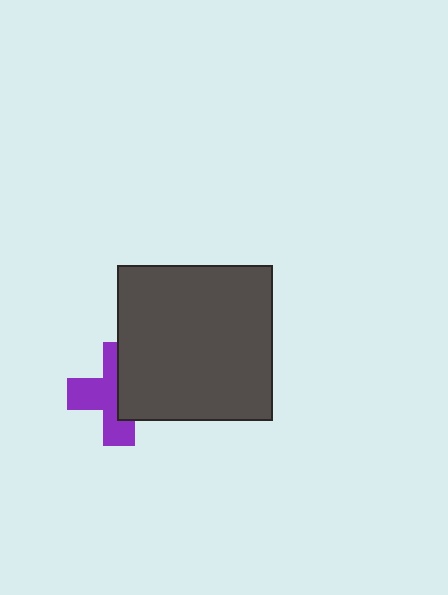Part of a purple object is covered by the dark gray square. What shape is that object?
It is a cross.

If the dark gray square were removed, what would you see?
You would see the complete purple cross.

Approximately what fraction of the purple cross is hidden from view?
Roughly 46% of the purple cross is hidden behind the dark gray square.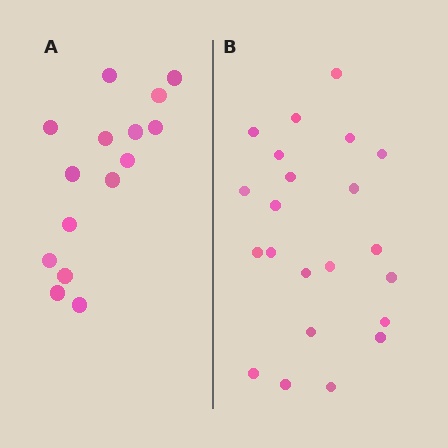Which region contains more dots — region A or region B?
Region B (the right region) has more dots.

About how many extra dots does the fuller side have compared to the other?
Region B has roughly 8 or so more dots than region A.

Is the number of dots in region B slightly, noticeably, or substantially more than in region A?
Region B has substantially more. The ratio is roughly 1.5 to 1.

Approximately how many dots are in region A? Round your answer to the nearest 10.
About 20 dots. (The exact count is 15, which rounds to 20.)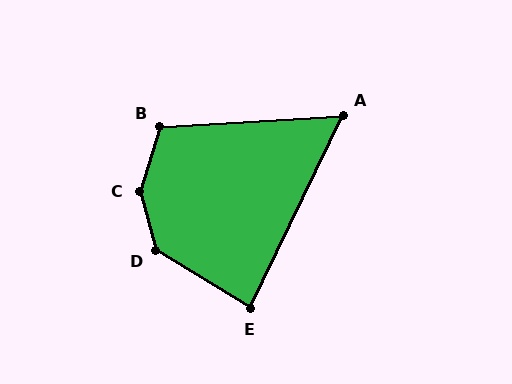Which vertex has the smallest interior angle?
A, at approximately 61 degrees.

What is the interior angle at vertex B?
Approximately 111 degrees (obtuse).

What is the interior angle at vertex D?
Approximately 136 degrees (obtuse).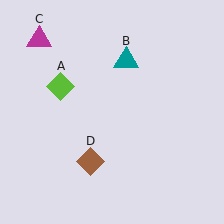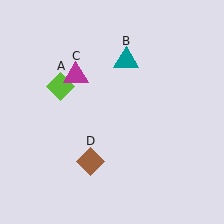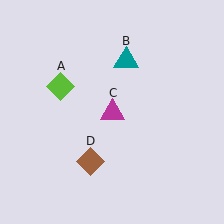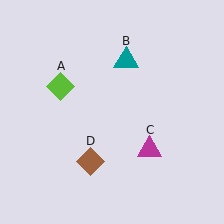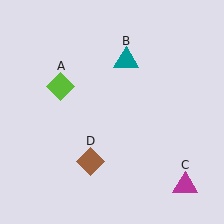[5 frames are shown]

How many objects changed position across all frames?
1 object changed position: magenta triangle (object C).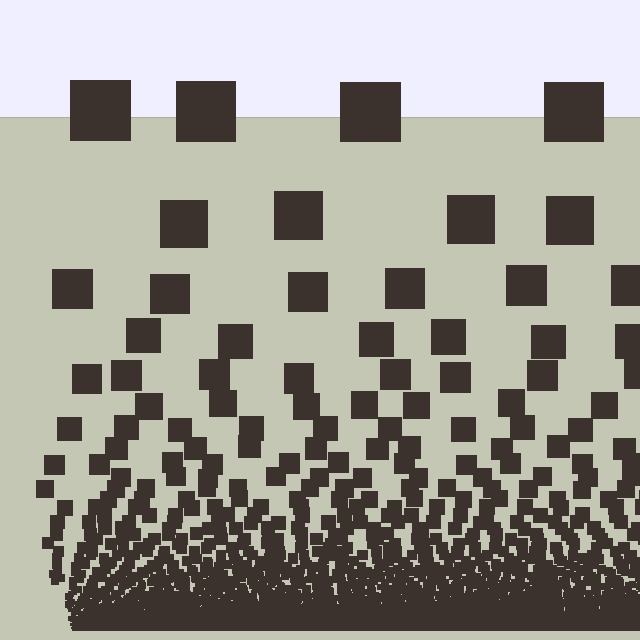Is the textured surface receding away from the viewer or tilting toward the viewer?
The surface appears to tilt toward the viewer. Texture elements get larger and sparser toward the top.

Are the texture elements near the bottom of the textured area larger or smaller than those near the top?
Smaller. The gradient is inverted — elements near the bottom are smaller and denser.